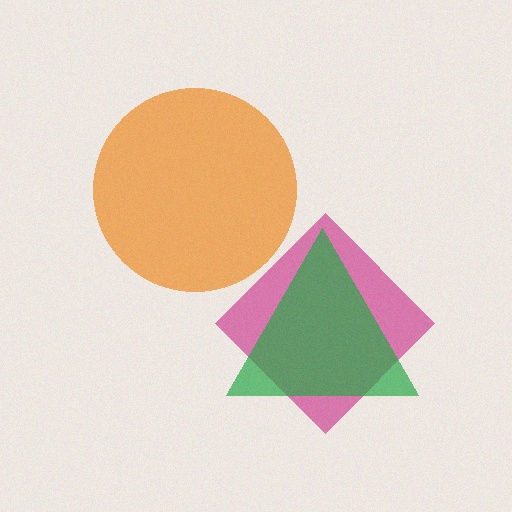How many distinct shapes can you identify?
There are 3 distinct shapes: a magenta diamond, an orange circle, a green triangle.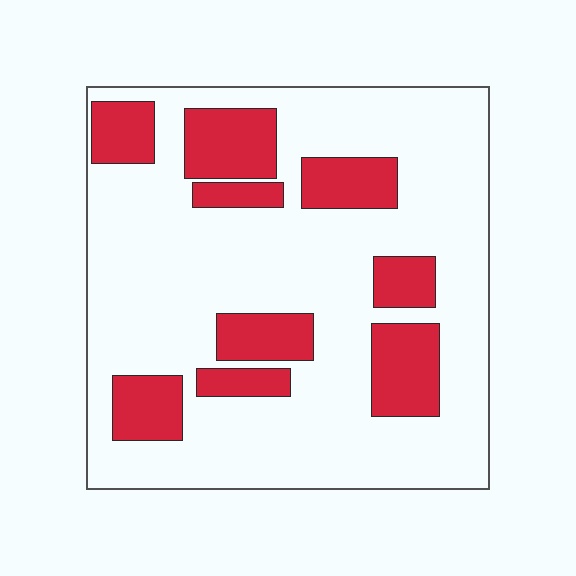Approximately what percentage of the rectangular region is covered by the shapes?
Approximately 25%.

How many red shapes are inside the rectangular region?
9.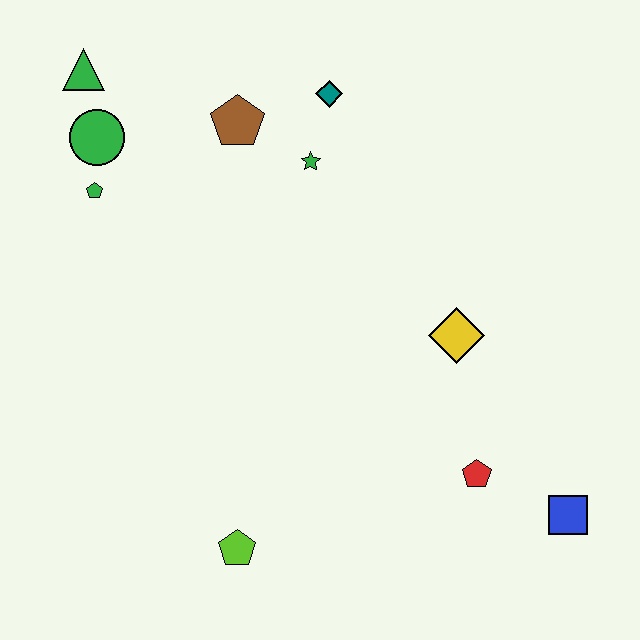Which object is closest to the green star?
The teal diamond is closest to the green star.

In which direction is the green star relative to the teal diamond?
The green star is below the teal diamond.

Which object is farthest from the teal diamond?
The blue square is farthest from the teal diamond.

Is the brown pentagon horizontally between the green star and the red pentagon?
No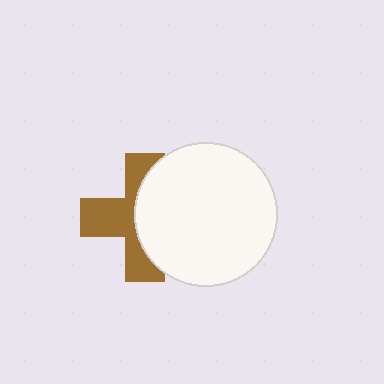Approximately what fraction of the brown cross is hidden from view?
Roughly 51% of the brown cross is hidden behind the white circle.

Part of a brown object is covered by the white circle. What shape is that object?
It is a cross.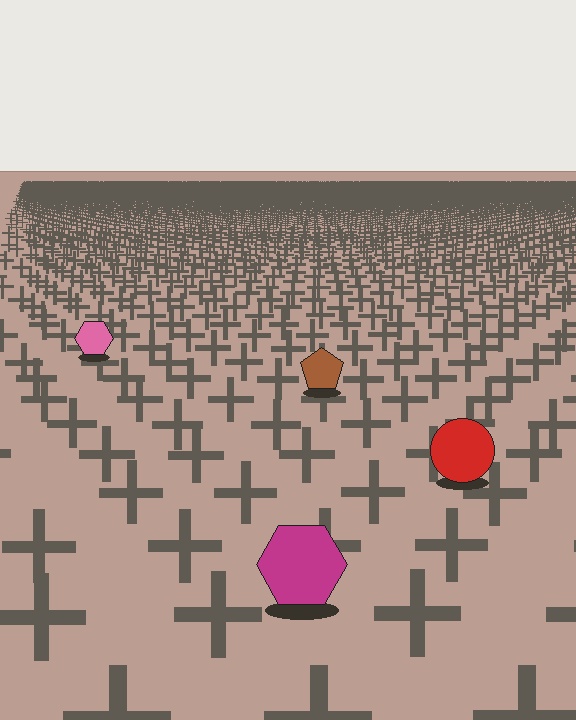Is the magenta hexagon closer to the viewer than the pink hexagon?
Yes. The magenta hexagon is closer — you can tell from the texture gradient: the ground texture is coarser near it.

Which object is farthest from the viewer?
The pink hexagon is farthest from the viewer. It appears smaller and the ground texture around it is denser.